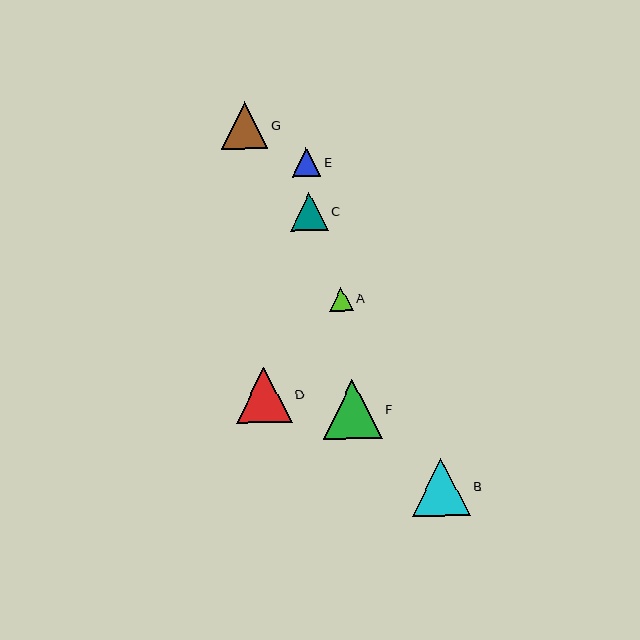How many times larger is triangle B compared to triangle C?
Triangle B is approximately 1.5 times the size of triangle C.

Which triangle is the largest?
Triangle F is the largest with a size of approximately 59 pixels.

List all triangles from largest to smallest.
From largest to smallest: F, B, D, G, C, E, A.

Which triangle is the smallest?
Triangle A is the smallest with a size of approximately 24 pixels.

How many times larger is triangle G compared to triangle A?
Triangle G is approximately 2.0 times the size of triangle A.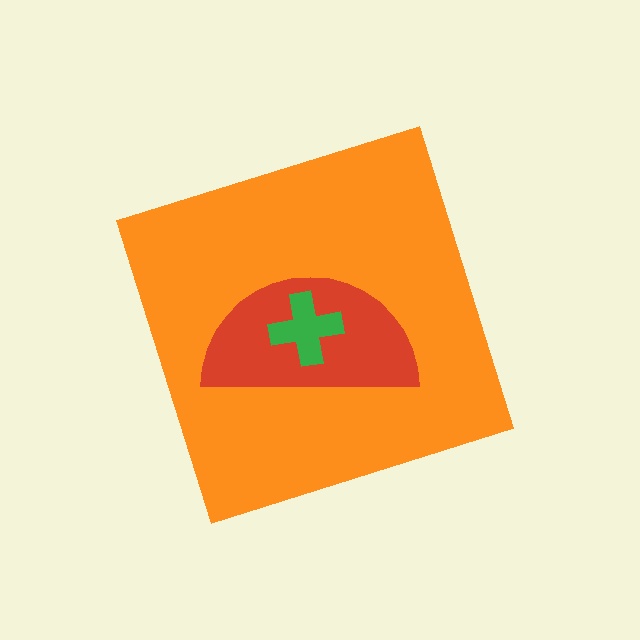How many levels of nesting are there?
3.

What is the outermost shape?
The orange diamond.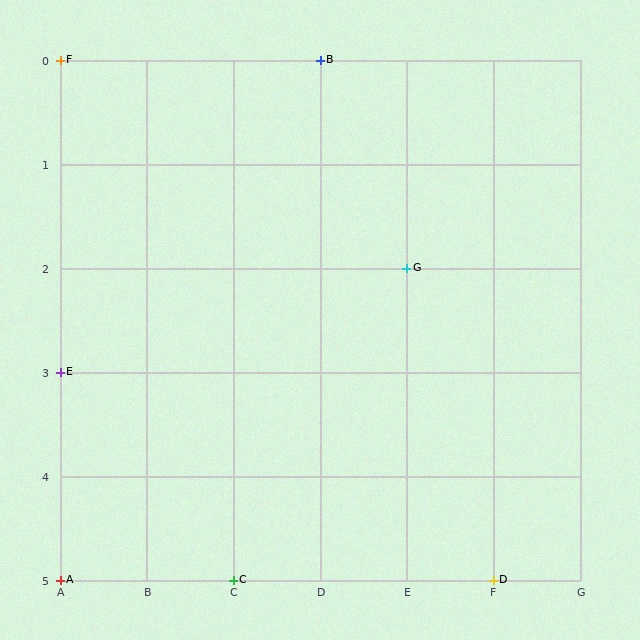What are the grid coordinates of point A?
Point A is at grid coordinates (A, 5).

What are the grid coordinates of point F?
Point F is at grid coordinates (A, 0).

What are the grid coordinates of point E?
Point E is at grid coordinates (A, 3).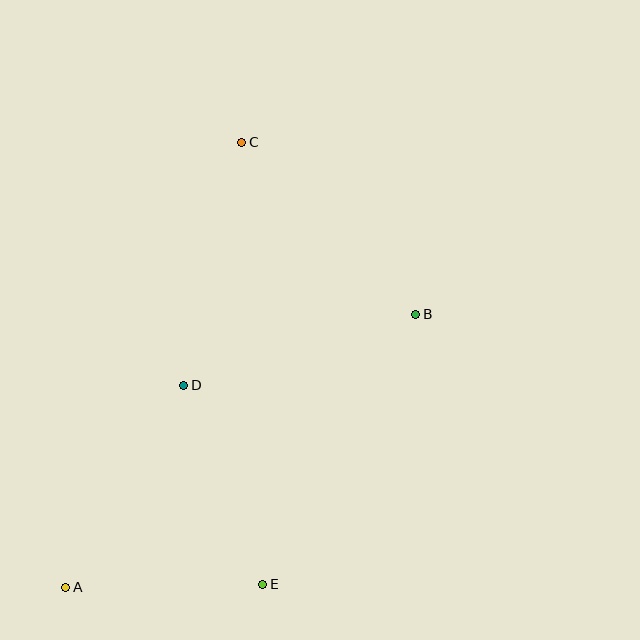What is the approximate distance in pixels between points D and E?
The distance between D and E is approximately 214 pixels.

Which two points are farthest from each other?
Points A and C are farthest from each other.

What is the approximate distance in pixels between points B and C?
The distance between B and C is approximately 245 pixels.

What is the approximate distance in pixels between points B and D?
The distance between B and D is approximately 243 pixels.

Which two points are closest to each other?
Points A and E are closest to each other.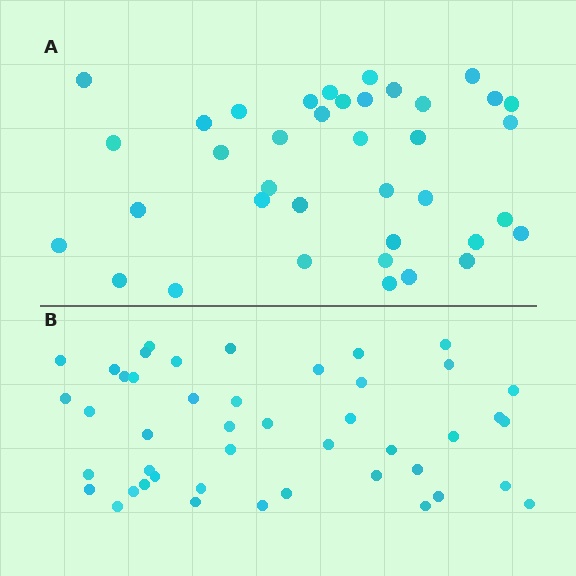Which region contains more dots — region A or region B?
Region B (the bottom region) has more dots.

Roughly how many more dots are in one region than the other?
Region B has roughly 8 or so more dots than region A.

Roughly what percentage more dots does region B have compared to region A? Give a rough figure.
About 20% more.